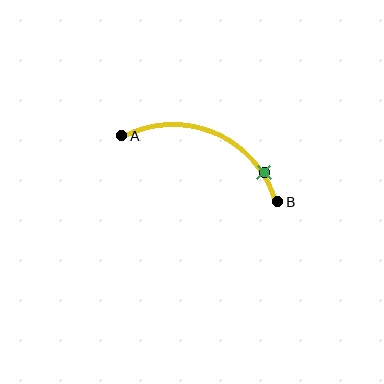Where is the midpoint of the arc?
The arc midpoint is the point on the curve farthest from the straight line joining A and B. It sits above that line.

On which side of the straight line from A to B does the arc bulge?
The arc bulges above the straight line connecting A and B.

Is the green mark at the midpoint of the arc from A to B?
No. The green mark lies on the arc but is closer to endpoint B. The arc midpoint would be at the point on the curve equidistant along the arc from both A and B.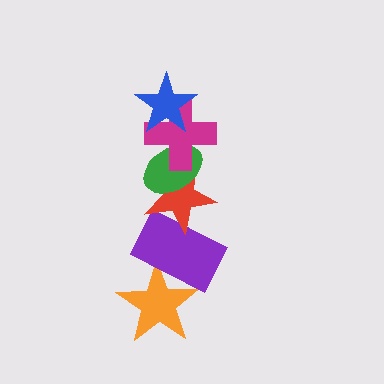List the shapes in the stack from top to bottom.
From top to bottom: the blue star, the magenta cross, the green ellipse, the red star, the purple rectangle, the orange star.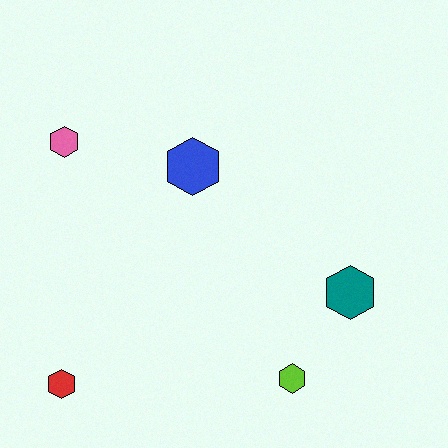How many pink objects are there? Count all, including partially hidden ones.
There is 1 pink object.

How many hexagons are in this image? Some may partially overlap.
There are 5 hexagons.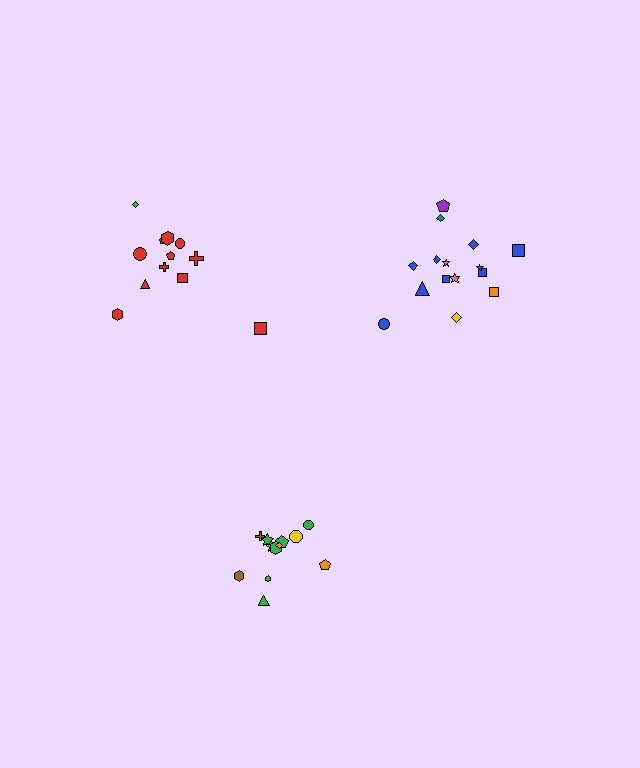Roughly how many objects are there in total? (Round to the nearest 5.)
Roughly 40 objects in total.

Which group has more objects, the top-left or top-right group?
The top-right group.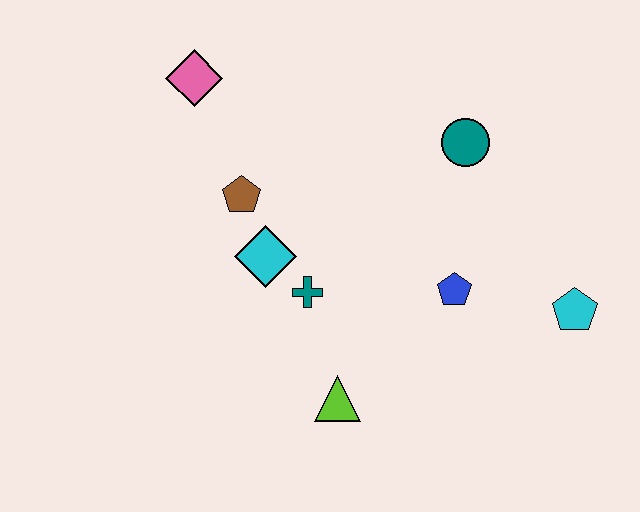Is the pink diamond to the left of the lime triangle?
Yes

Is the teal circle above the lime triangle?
Yes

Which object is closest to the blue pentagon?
The cyan pentagon is closest to the blue pentagon.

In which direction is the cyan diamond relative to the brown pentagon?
The cyan diamond is below the brown pentagon.